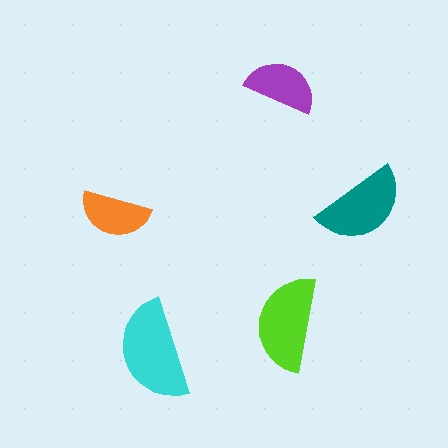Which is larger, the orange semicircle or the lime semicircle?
The lime one.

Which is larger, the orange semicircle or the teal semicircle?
The teal one.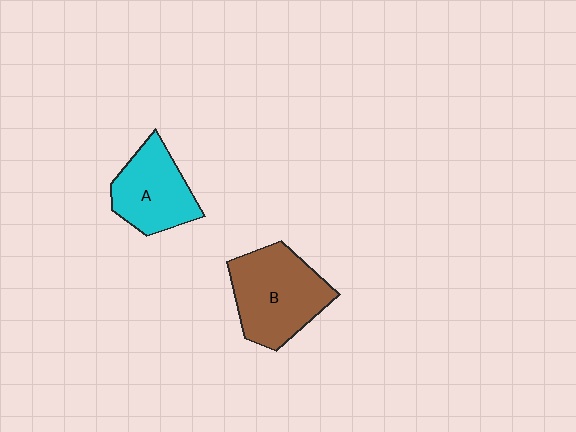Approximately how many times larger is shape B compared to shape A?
Approximately 1.3 times.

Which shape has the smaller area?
Shape A (cyan).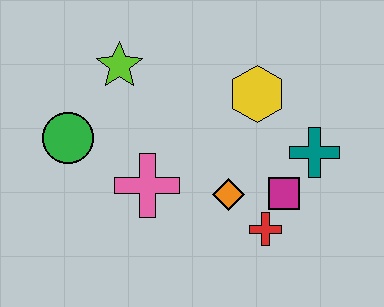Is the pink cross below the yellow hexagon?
Yes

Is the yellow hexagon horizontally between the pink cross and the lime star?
No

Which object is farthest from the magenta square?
The green circle is farthest from the magenta square.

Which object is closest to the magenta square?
The red cross is closest to the magenta square.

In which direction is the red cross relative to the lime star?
The red cross is below the lime star.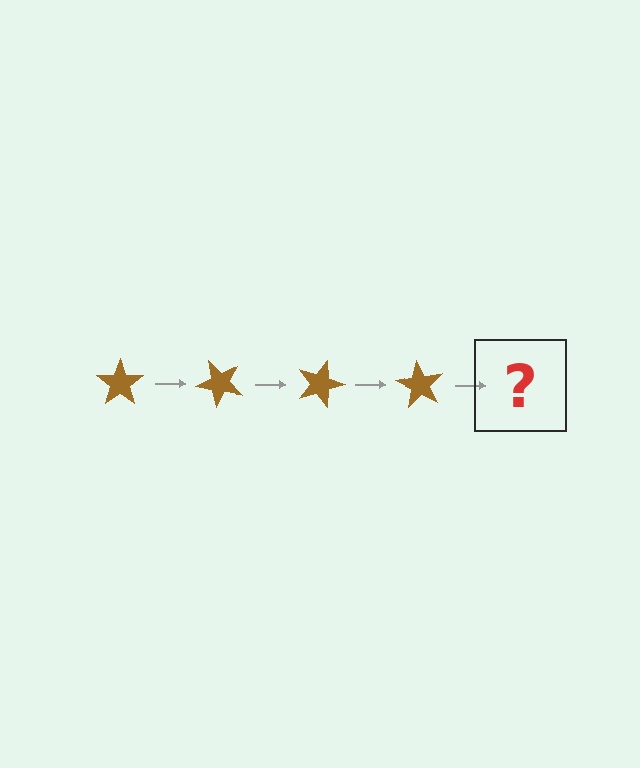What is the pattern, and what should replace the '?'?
The pattern is that the star rotates 45 degrees each step. The '?' should be a brown star rotated 180 degrees.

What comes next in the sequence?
The next element should be a brown star rotated 180 degrees.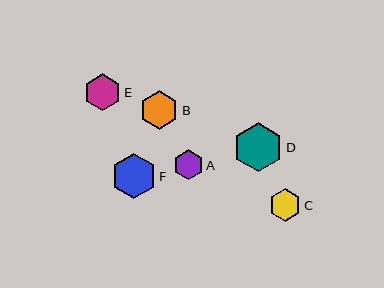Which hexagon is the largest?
Hexagon D is the largest with a size of approximately 49 pixels.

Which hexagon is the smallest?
Hexagon A is the smallest with a size of approximately 30 pixels.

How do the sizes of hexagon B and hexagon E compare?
Hexagon B and hexagon E are approximately the same size.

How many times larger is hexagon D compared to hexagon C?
Hexagon D is approximately 1.5 times the size of hexagon C.